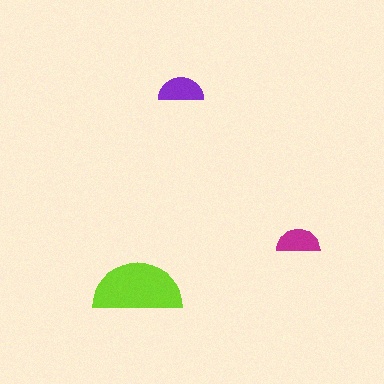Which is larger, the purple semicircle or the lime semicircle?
The lime one.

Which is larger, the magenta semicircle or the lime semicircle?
The lime one.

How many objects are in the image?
There are 3 objects in the image.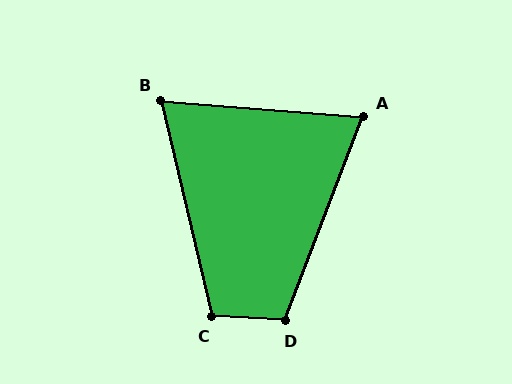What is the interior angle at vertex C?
Approximately 107 degrees (obtuse).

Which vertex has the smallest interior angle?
B, at approximately 72 degrees.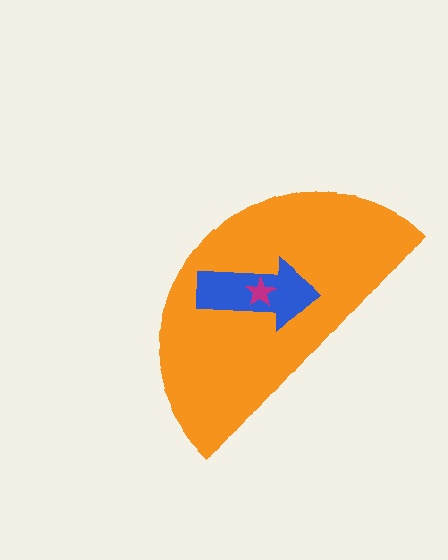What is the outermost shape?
The orange semicircle.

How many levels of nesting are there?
3.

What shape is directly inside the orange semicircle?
The blue arrow.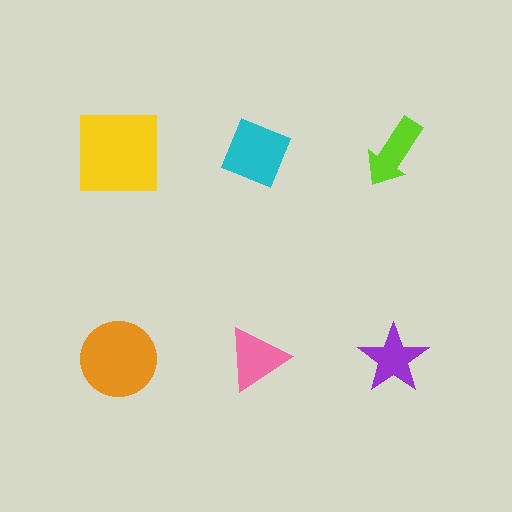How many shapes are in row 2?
3 shapes.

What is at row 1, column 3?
A lime arrow.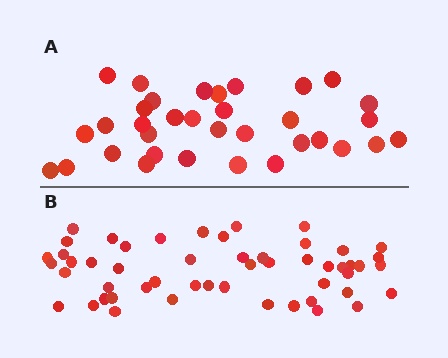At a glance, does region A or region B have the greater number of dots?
Region B (the bottom region) has more dots.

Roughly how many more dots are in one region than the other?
Region B has approximately 20 more dots than region A.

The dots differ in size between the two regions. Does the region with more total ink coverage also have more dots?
No. Region A has more total ink coverage because its dots are larger, but region B actually contains more individual dots. Total area can be misleading — the number of items is what matters here.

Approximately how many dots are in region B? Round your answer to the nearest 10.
About 50 dots. (The exact count is 52, which rounds to 50.)